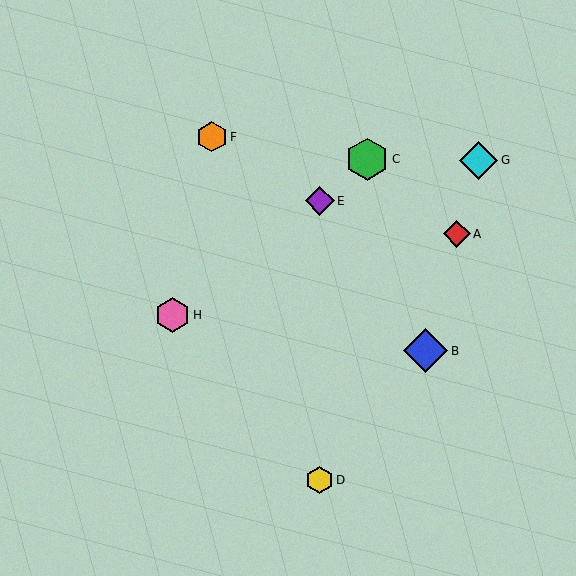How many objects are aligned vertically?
2 objects (D, E) are aligned vertically.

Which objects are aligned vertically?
Objects D, E are aligned vertically.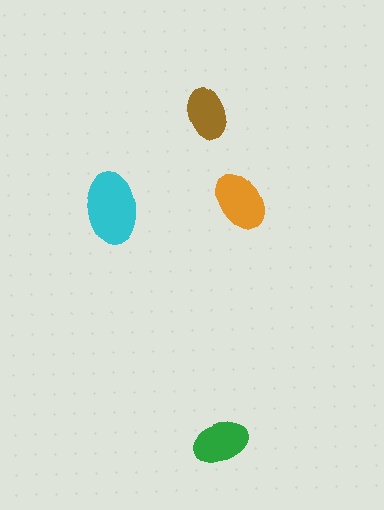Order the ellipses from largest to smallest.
the cyan one, the orange one, the green one, the brown one.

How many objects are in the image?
There are 4 objects in the image.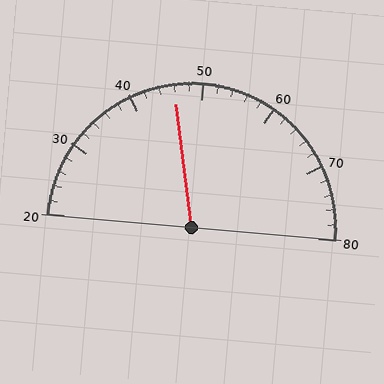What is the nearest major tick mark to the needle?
The nearest major tick mark is 50.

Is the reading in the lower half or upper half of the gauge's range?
The reading is in the lower half of the range (20 to 80).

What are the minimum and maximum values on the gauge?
The gauge ranges from 20 to 80.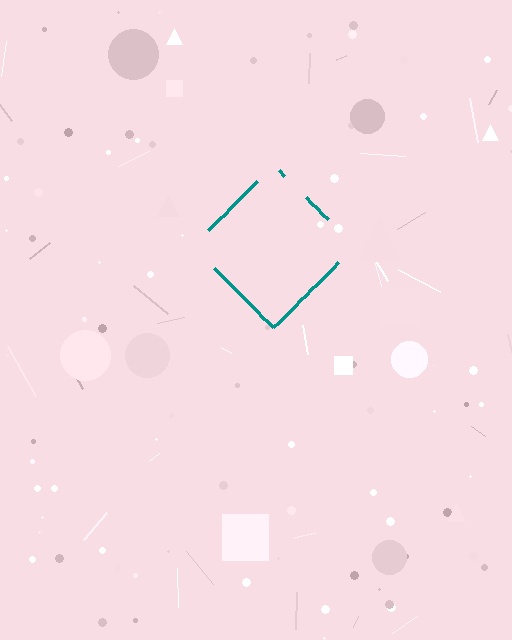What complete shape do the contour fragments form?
The contour fragments form a diamond.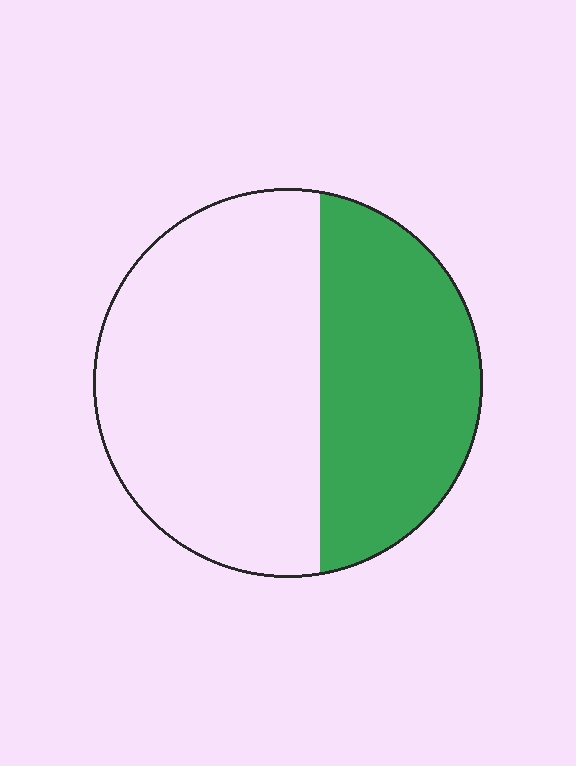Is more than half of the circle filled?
No.